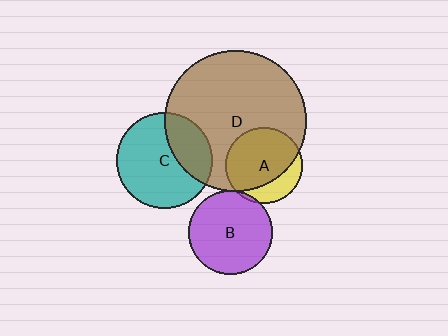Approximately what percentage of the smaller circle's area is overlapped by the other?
Approximately 75%.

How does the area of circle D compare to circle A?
Approximately 3.4 times.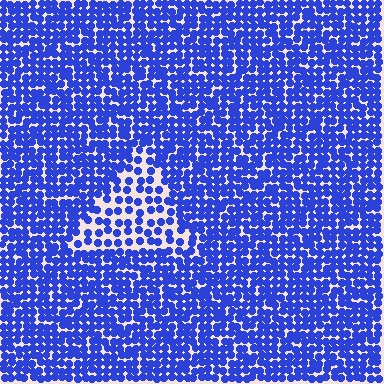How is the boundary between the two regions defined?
The boundary is defined by a change in element density (approximately 2.0x ratio). All elements are the same color, size, and shape.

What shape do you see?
I see a triangle.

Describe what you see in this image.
The image contains small blue elements arranged at two different densities. A triangle-shaped region is visible where the elements are less densely packed than the surrounding area.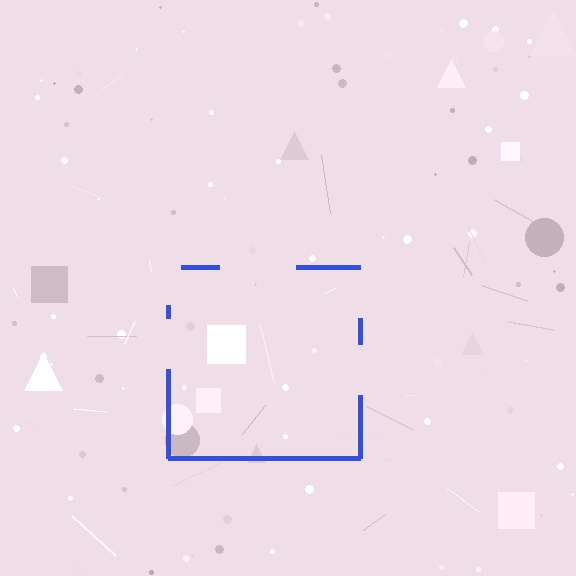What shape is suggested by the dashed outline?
The dashed outline suggests a square.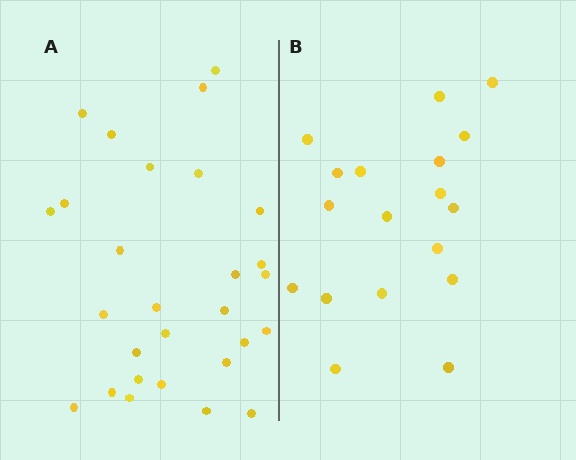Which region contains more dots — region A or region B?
Region A (the left region) has more dots.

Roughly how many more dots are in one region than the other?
Region A has roughly 10 or so more dots than region B.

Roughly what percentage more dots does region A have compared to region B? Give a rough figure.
About 55% more.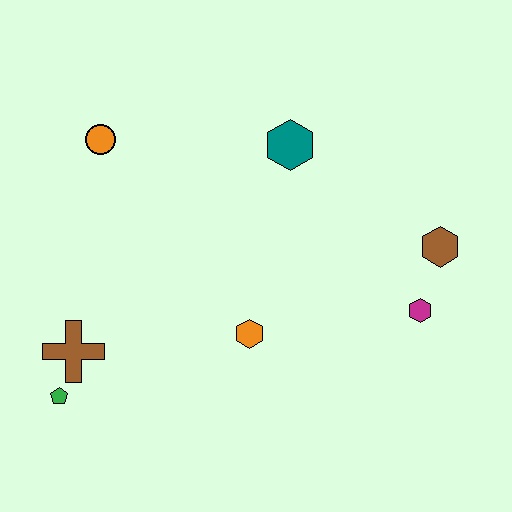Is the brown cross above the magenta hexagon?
No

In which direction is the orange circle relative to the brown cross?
The orange circle is above the brown cross.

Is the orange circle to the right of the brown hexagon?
No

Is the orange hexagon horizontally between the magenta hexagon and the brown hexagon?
No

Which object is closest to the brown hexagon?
The magenta hexagon is closest to the brown hexagon.